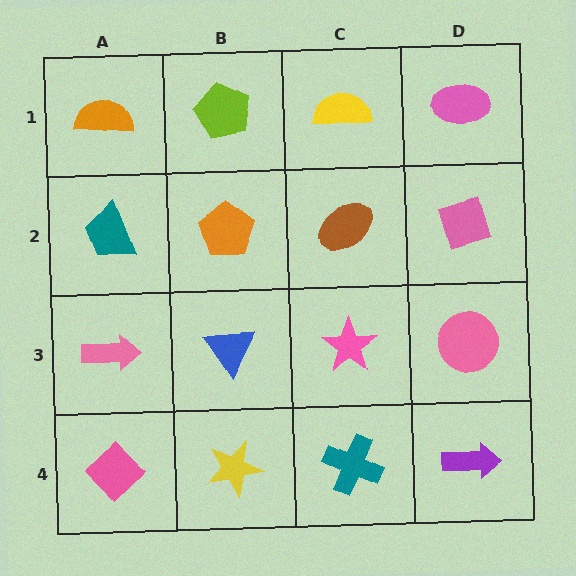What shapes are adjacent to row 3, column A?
A teal trapezoid (row 2, column A), a pink diamond (row 4, column A), a blue triangle (row 3, column B).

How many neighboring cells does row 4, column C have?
3.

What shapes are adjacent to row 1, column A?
A teal trapezoid (row 2, column A), a lime pentagon (row 1, column B).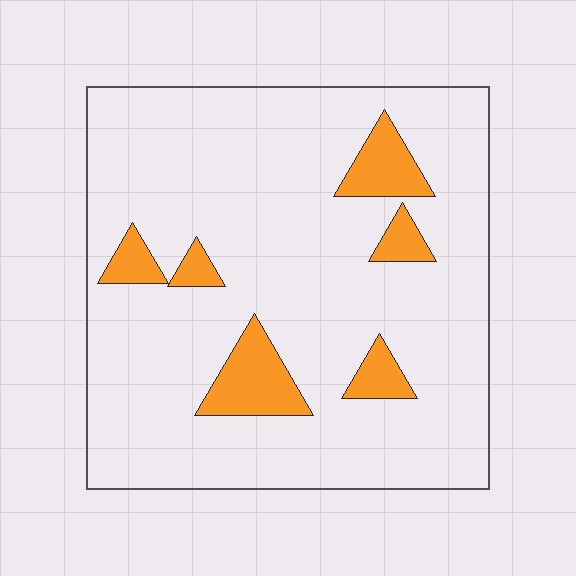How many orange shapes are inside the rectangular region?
6.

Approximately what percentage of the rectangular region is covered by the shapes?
Approximately 10%.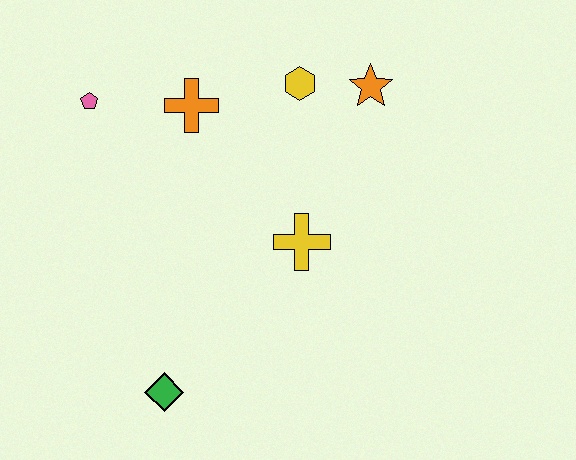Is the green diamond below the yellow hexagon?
Yes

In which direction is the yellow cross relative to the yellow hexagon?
The yellow cross is below the yellow hexagon.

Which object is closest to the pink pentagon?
The orange cross is closest to the pink pentagon.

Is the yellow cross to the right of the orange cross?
Yes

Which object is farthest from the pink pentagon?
The green diamond is farthest from the pink pentagon.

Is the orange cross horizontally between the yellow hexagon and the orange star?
No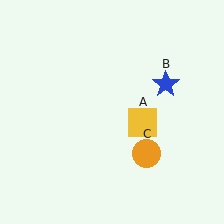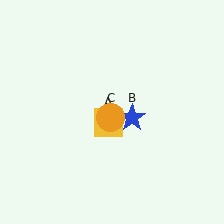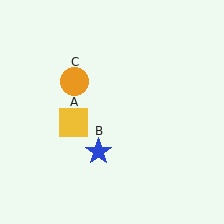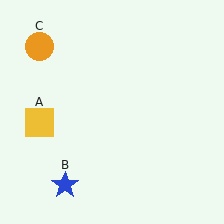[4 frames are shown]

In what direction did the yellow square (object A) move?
The yellow square (object A) moved left.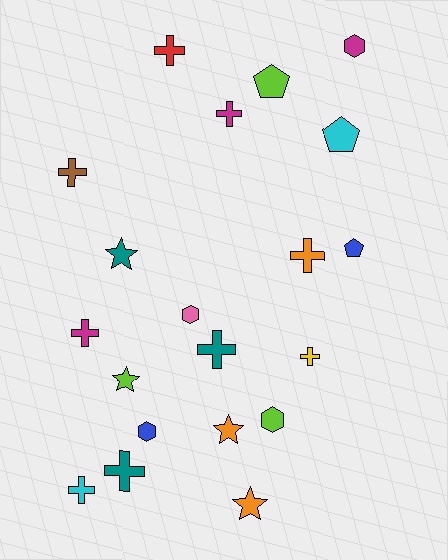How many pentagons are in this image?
There are 3 pentagons.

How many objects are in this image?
There are 20 objects.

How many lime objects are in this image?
There are 3 lime objects.